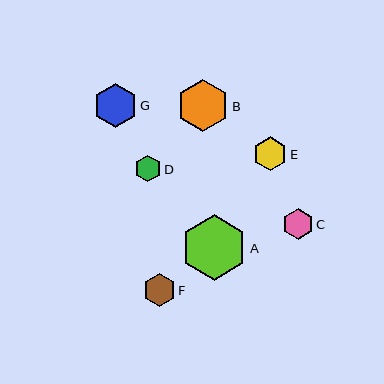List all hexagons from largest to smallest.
From largest to smallest: A, B, G, E, F, C, D.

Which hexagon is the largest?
Hexagon A is the largest with a size of approximately 66 pixels.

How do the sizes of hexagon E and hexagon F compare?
Hexagon E and hexagon F are approximately the same size.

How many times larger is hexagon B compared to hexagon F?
Hexagon B is approximately 1.6 times the size of hexagon F.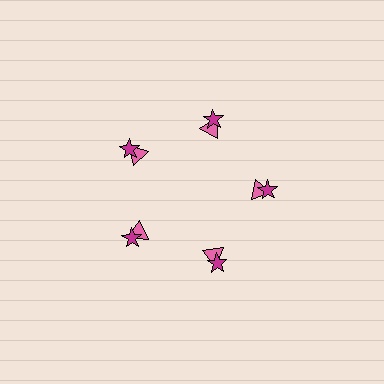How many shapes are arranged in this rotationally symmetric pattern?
There are 10 shapes, arranged in 5 groups of 2.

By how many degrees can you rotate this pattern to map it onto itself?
The pattern maps onto itself every 72 degrees of rotation.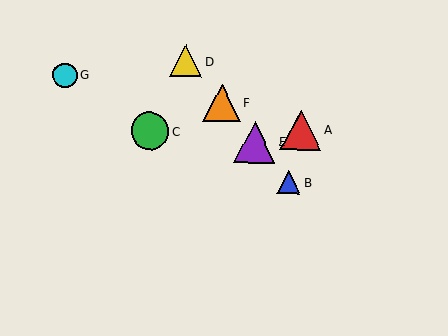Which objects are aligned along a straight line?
Objects B, D, E, F are aligned along a straight line.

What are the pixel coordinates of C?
Object C is at (150, 131).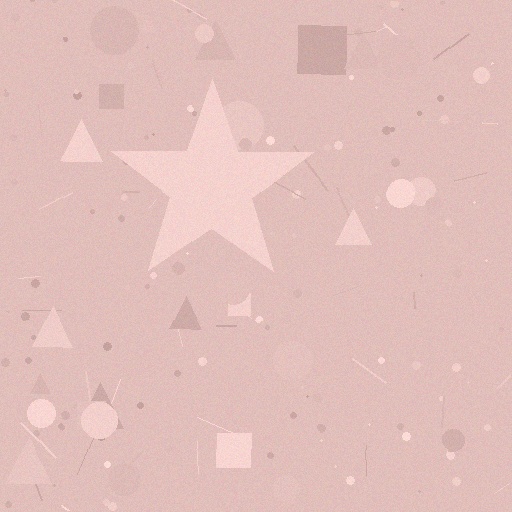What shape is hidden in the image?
A star is hidden in the image.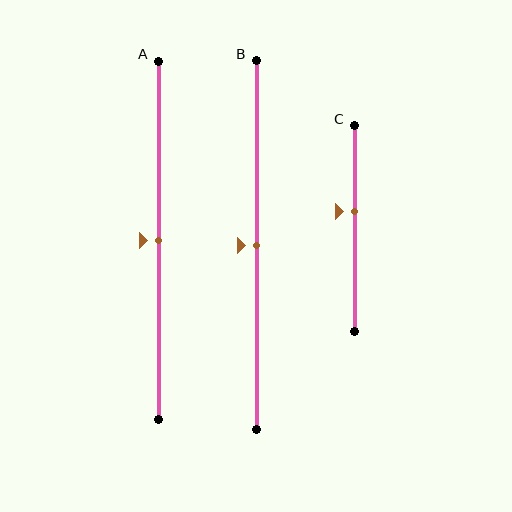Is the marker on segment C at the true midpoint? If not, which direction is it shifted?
No, the marker on segment C is shifted upward by about 8% of the segment length.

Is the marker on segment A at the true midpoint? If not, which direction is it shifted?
Yes, the marker on segment A is at the true midpoint.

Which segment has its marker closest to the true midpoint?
Segment A has its marker closest to the true midpoint.